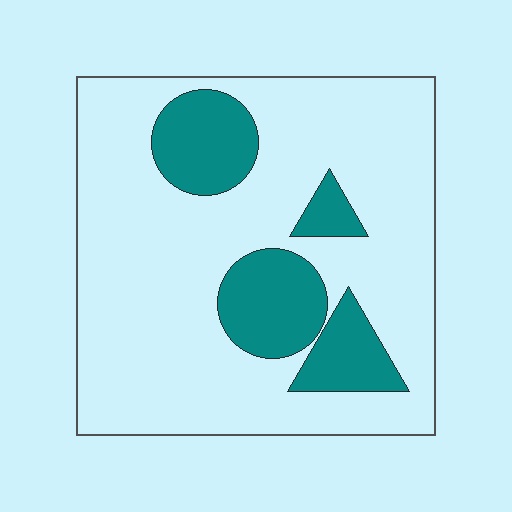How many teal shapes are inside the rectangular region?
4.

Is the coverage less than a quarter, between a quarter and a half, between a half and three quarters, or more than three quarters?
Less than a quarter.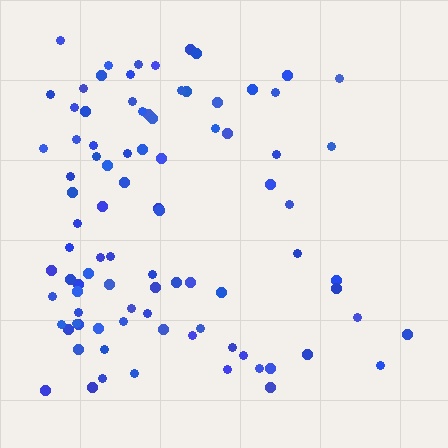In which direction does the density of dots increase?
From right to left, with the left side densest.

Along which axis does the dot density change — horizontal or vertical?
Horizontal.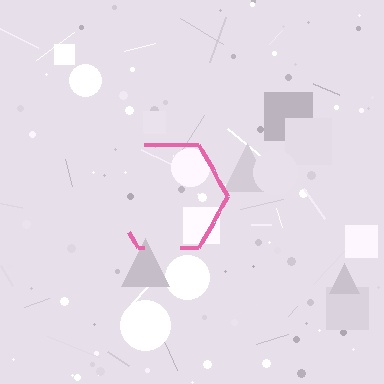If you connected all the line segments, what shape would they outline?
They would outline a hexagon.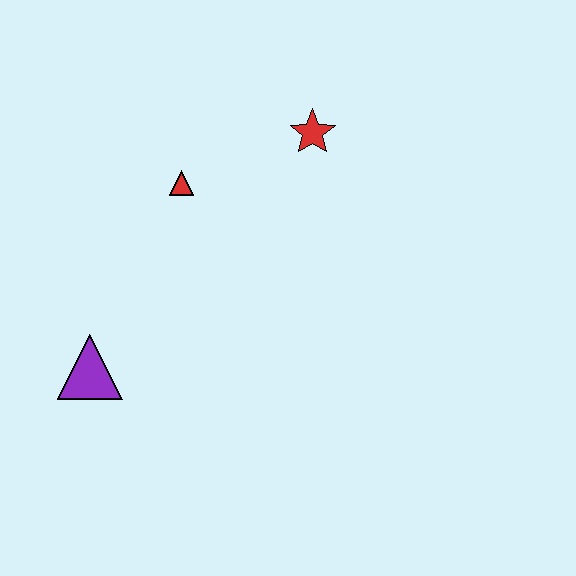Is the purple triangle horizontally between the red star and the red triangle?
No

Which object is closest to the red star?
The red triangle is closest to the red star.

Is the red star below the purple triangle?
No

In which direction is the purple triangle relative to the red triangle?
The purple triangle is below the red triangle.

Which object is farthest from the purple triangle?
The red star is farthest from the purple triangle.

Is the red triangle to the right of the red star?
No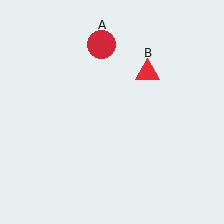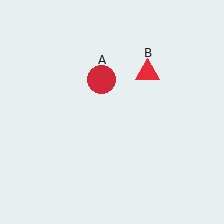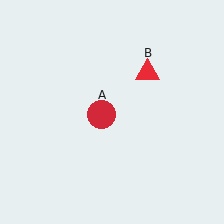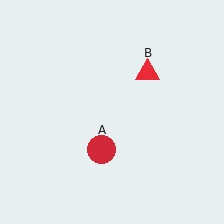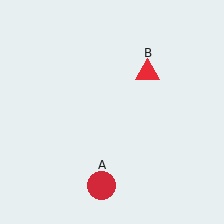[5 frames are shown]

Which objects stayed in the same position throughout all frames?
Red triangle (object B) remained stationary.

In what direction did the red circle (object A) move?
The red circle (object A) moved down.